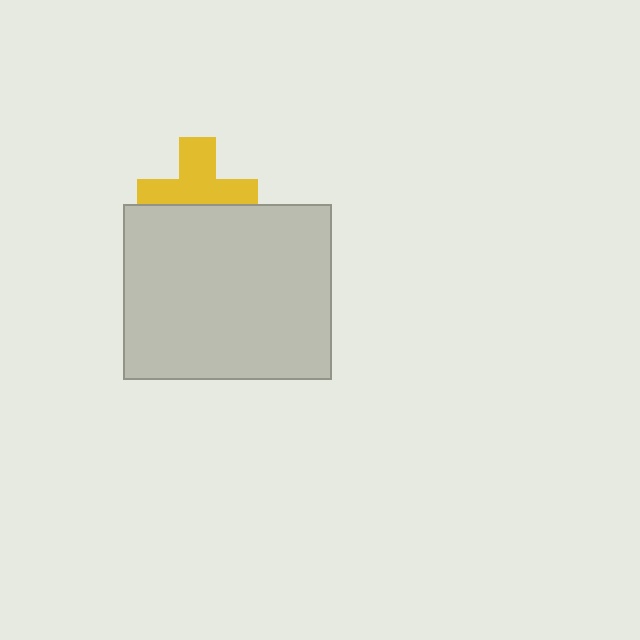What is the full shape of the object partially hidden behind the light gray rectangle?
The partially hidden object is a yellow cross.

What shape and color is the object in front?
The object in front is a light gray rectangle.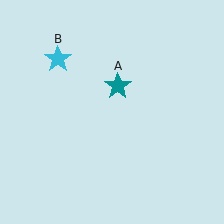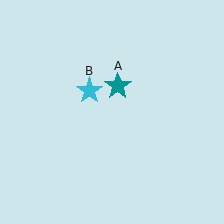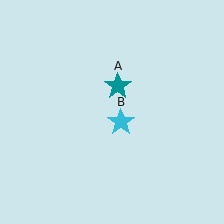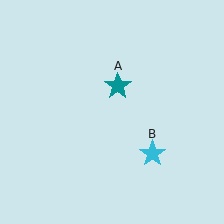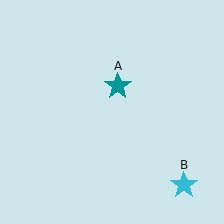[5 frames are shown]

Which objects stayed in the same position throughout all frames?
Teal star (object A) remained stationary.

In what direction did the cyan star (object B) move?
The cyan star (object B) moved down and to the right.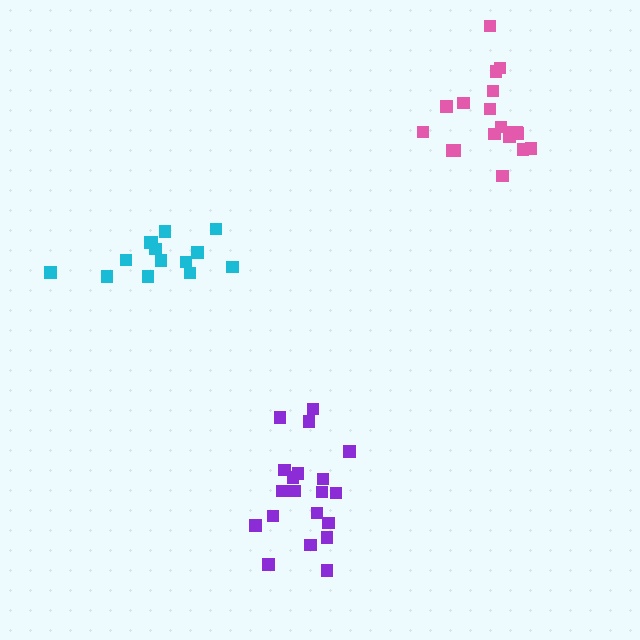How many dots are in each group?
Group 1: 20 dots, Group 2: 19 dots, Group 3: 14 dots (53 total).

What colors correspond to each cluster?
The clusters are colored: purple, pink, cyan.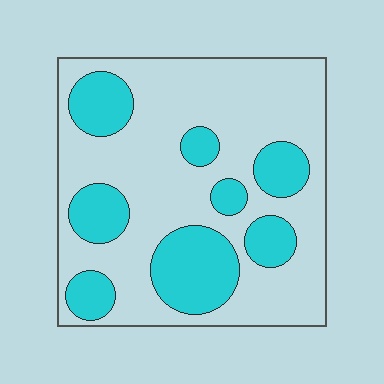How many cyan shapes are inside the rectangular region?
8.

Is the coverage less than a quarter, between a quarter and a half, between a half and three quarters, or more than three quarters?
Between a quarter and a half.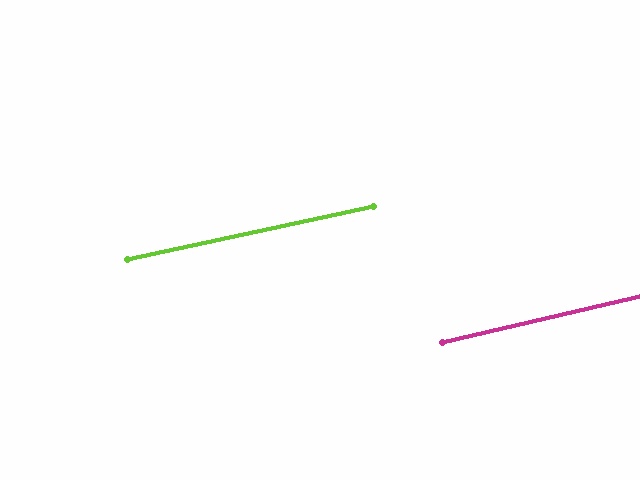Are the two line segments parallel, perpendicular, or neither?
Parallel — their directions differ by only 0.8°.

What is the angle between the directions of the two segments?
Approximately 1 degree.